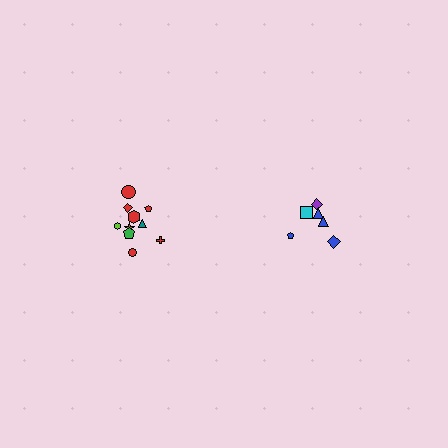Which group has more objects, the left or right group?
The left group.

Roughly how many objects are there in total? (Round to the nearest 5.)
Roughly 15 objects in total.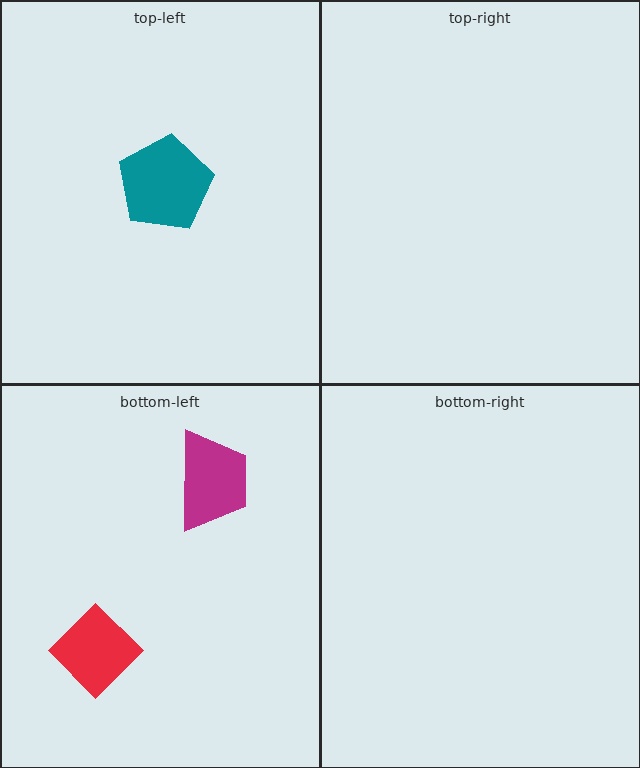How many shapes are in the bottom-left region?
2.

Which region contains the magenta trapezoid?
The bottom-left region.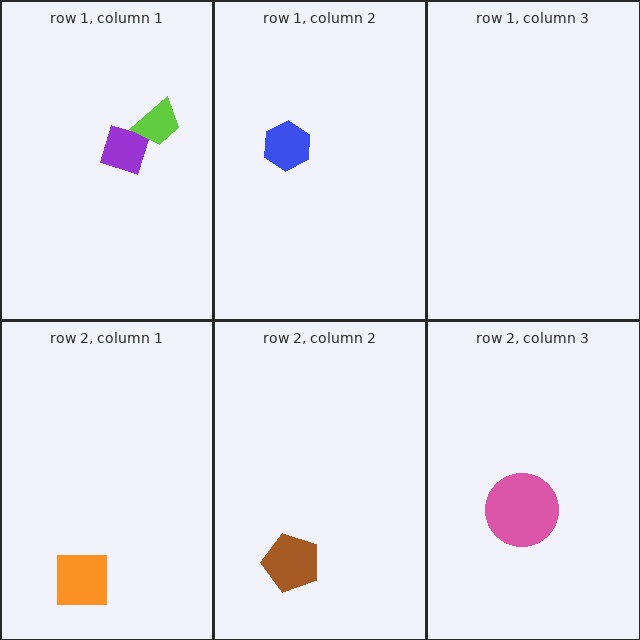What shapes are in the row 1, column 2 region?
The blue hexagon.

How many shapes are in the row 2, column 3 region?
1.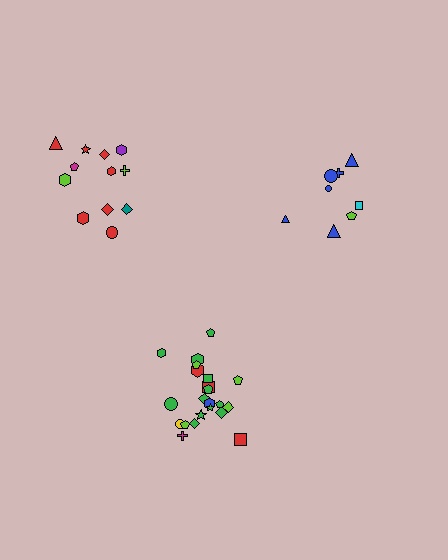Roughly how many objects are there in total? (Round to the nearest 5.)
Roughly 40 objects in total.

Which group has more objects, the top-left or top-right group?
The top-left group.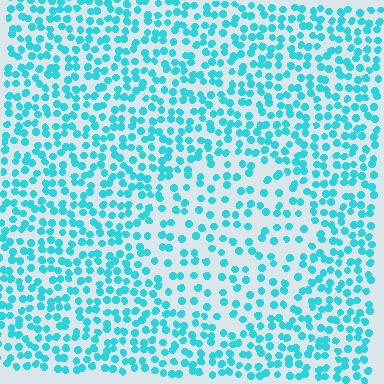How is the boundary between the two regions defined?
The boundary is defined by a change in element density (approximately 1.8x ratio). All elements are the same color, size, and shape.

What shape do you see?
I see a circle.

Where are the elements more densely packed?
The elements are more densely packed outside the circle boundary.